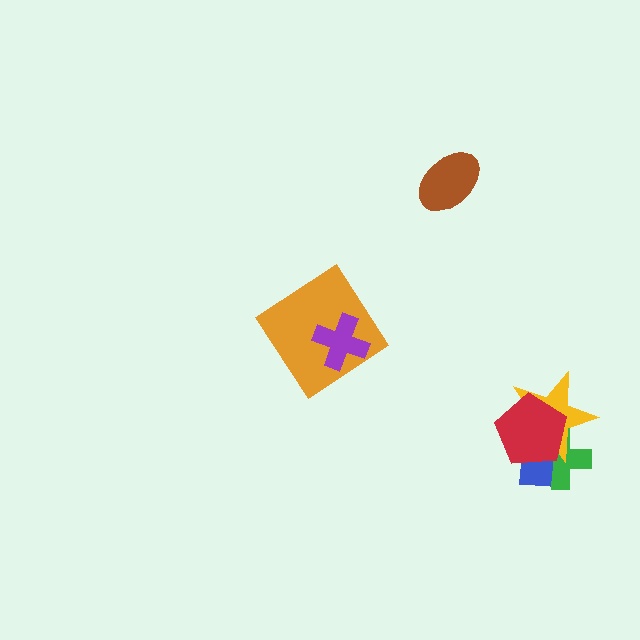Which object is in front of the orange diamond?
The purple cross is in front of the orange diamond.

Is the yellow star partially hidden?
Yes, it is partially covered by another shape.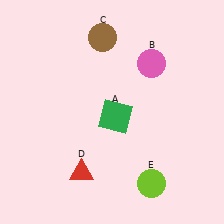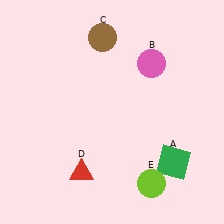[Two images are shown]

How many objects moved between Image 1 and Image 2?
1 object moved between the two images.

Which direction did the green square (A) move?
The green square (A) moved right.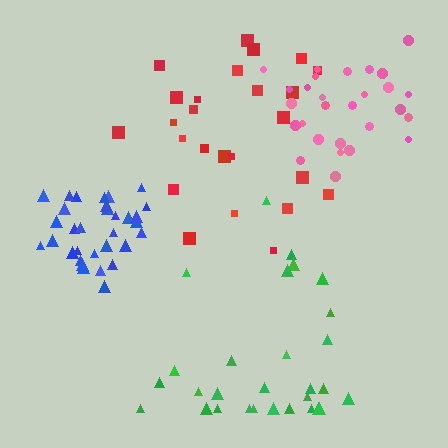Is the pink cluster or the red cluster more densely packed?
Pink.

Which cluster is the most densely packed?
Blue.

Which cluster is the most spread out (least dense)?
Red.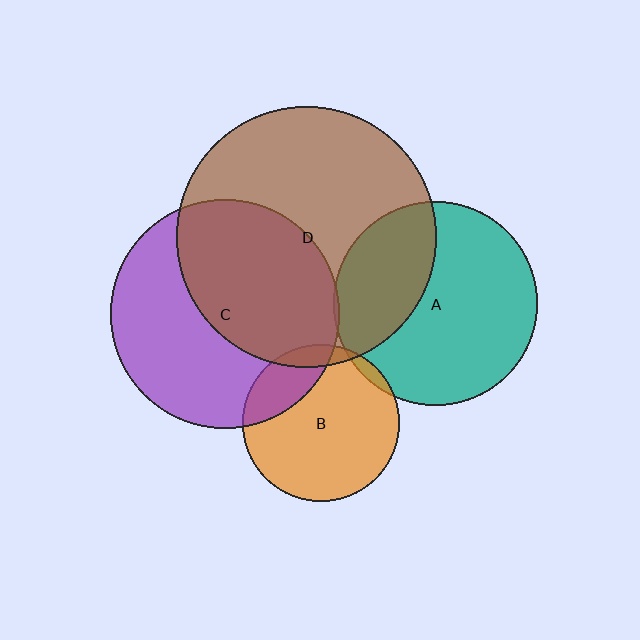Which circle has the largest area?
Circle D (brown).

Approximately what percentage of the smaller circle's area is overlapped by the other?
Approximately 5%.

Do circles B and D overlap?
Yes.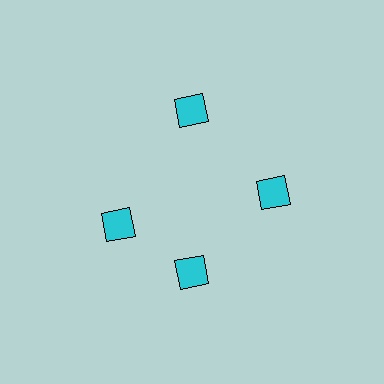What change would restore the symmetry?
The symmetry would be restored by rotating it back into even spacing with its neighbors so that all 4 squares sit at equal angles and equal distance from the center.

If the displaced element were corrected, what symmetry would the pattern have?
It would have 4-fold rotational symmetry — the pattern would map onto itself every 90 degrees.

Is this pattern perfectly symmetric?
No. The 4 cyan squares are arranged in a ring, but one element near the 9 o'clock position is rotated out of alignment along the ring, breaking the 4-fold rotational symmetry.